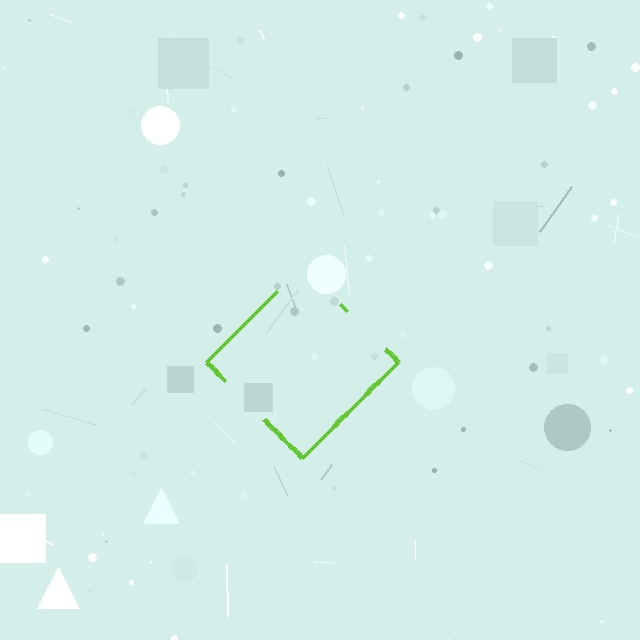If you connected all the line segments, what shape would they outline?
They would outline a diamond.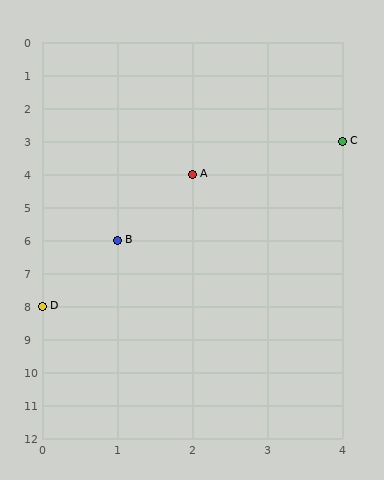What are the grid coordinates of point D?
Point D is at grid coordinates (0, 8).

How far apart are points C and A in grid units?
Points C and A are 2 columns and 1 row apart (about 2.2 grid units diagonally).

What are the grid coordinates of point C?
Point C is at grid coordinates (4, 3).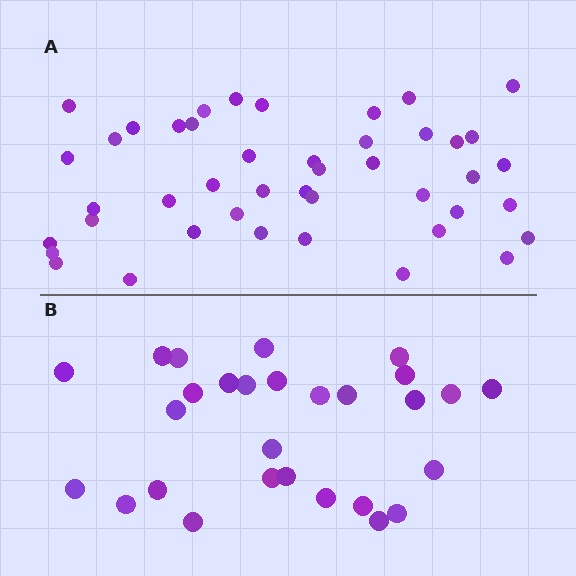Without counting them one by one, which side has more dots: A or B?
Region A (the top region) has more dots.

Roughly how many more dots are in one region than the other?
Region A has approximately 15 more dots than region B.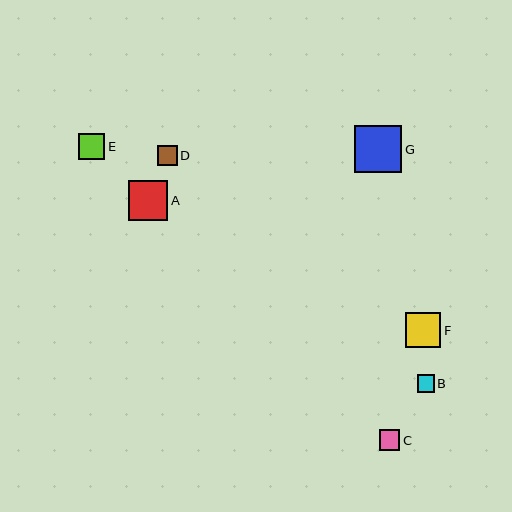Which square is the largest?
Square G is the largest with a size of approximately 47 pixels.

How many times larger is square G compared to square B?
Square G is approximately 2.7 times the size of square B.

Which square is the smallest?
Square B is the smallest with a size of approximately 17 pixels.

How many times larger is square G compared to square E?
Square G is approximately 1.8 times the size of square E.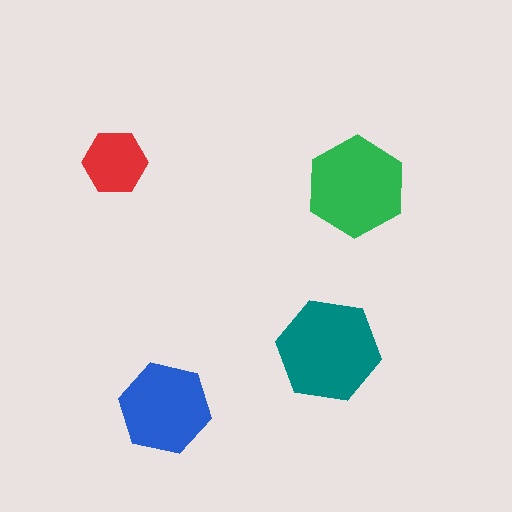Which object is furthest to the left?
The red hexagon is leftmost.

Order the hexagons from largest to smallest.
the teal one, the green one, the blue one, the red one.